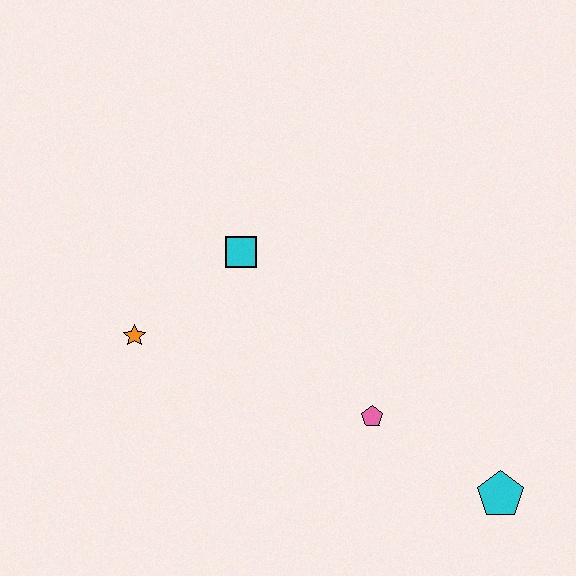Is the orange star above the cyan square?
No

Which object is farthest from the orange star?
The cyan pentagon is farthest from the orange star.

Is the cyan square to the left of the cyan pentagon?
Yes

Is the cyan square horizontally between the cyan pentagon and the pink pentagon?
No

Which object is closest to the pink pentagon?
The cyan pentagon is closest to the pink pentagon.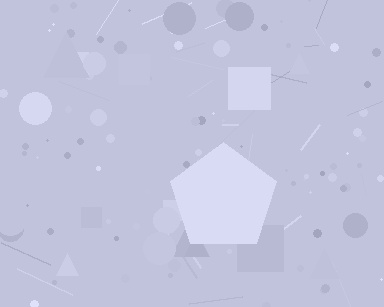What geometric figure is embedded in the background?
A pentagon is embedded in the background.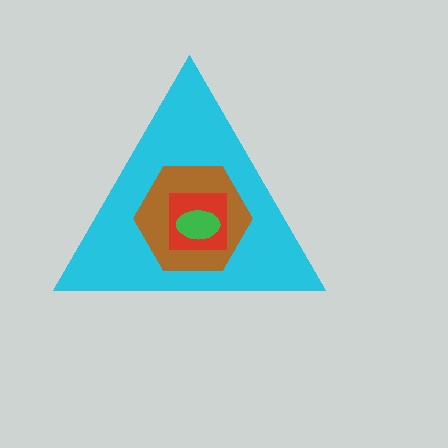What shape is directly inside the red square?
The green ellipse.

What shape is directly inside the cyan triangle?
The brown hexagon.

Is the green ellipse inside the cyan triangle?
Yes.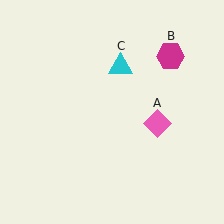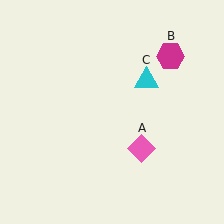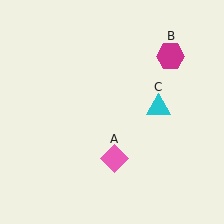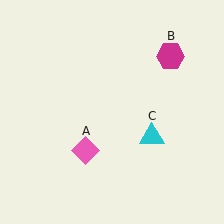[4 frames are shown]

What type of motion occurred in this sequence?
The pink diamond (object A), cyan triangle (object C) rotated clockwise around the center of the scene.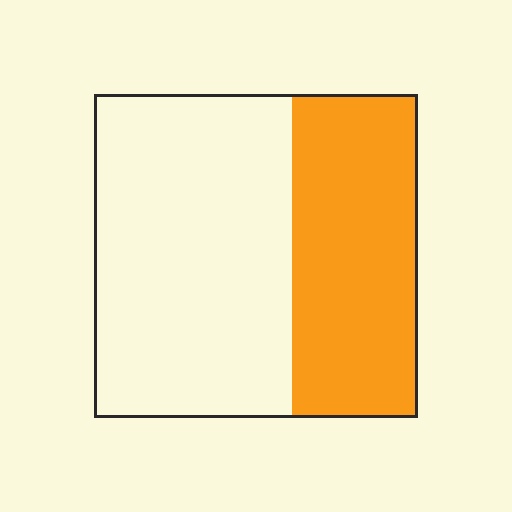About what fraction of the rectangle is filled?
About two fifths (2/5).